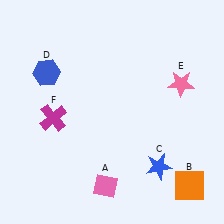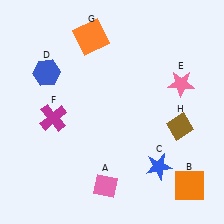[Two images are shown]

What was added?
An orange square (G), a brown diamond (H) were added in Image 2.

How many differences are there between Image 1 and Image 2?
There are 2 differences between the two images.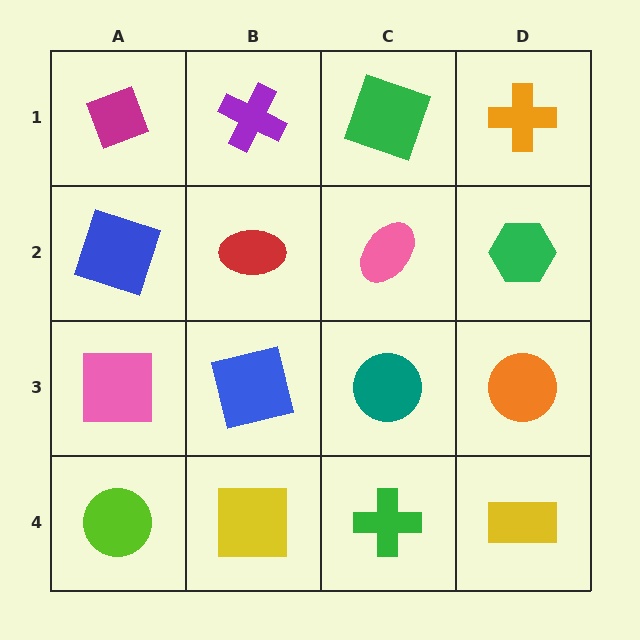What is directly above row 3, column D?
A green hexagon.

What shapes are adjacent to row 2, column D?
An orange cross (row 1, column D), an orange circle (row 3, column D), a pink ellipse (row 2, column C).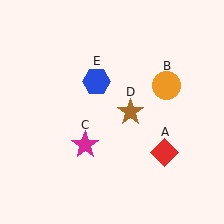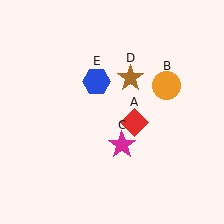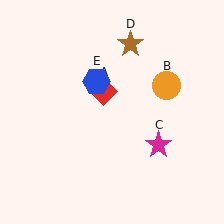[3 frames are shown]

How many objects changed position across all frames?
3 objects changed position: red diamond (object A), magenta star (object C), brown star (object D).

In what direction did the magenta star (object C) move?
The magenta star (object C) moved right.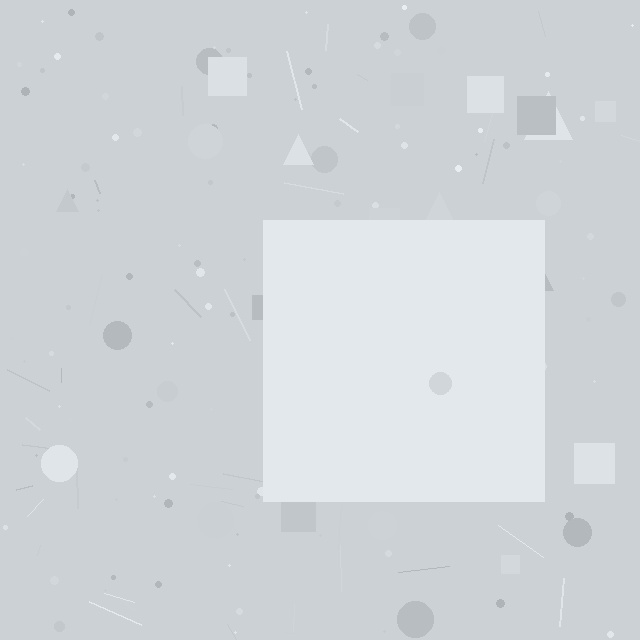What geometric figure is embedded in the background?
A square is embedded in the background.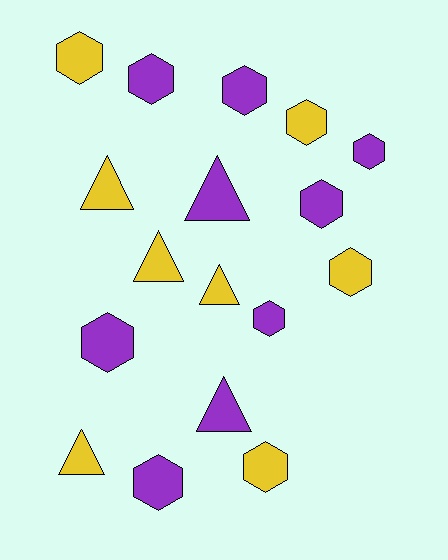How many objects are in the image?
There are 17 objects.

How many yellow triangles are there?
There are 4 yellow triangles.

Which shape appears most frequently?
Hexagon, with 11 objects.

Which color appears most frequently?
Purple, with 9 objects.